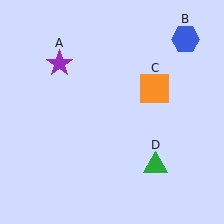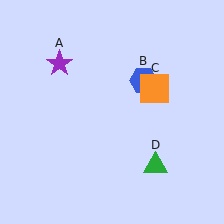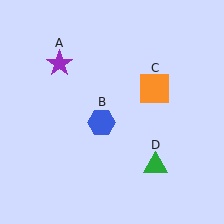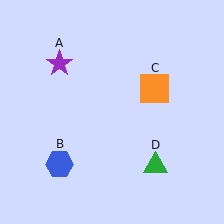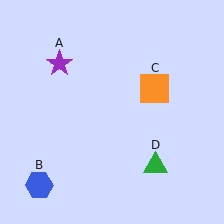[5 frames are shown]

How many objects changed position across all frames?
1 object changed position: blue hexagon (object B).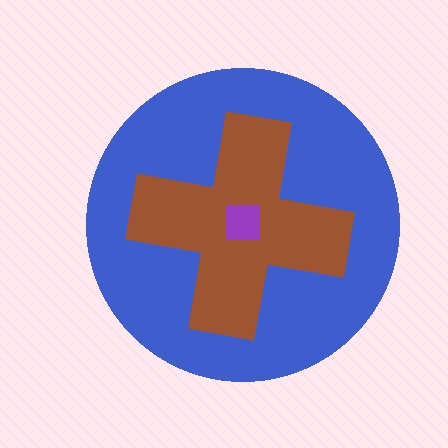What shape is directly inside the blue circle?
The brown cross.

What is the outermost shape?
The blue circle.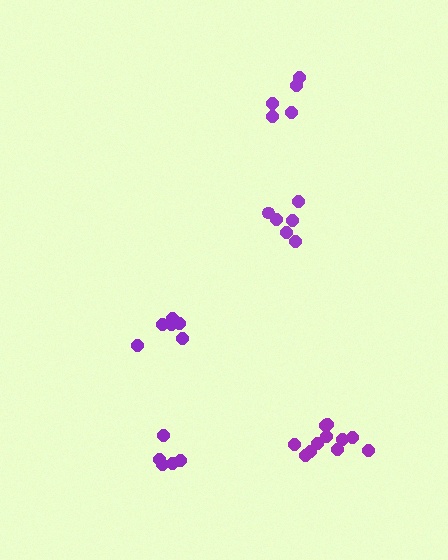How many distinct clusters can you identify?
There are 5 distinct clusters.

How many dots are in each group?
Group 1: 5 dots, Group 2: 6 dots, Group 3: 6 dots, Group 4: 11 dots, Group 5: 5 dots (33 total).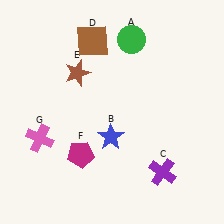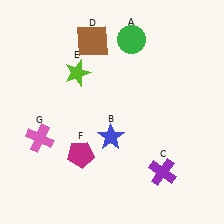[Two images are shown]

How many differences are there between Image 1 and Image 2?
There is 1 difference between the two images.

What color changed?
The star (E) changed from brown in Image 1 to lime in Image 2.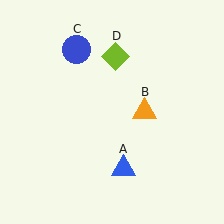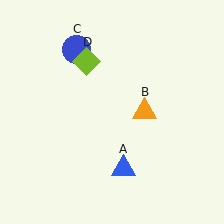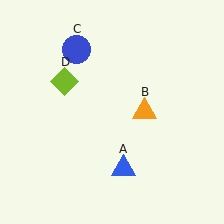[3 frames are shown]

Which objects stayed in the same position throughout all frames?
Blue triangle (object A) and orange triangle (object B) and blue circle (object C) remained stationary.